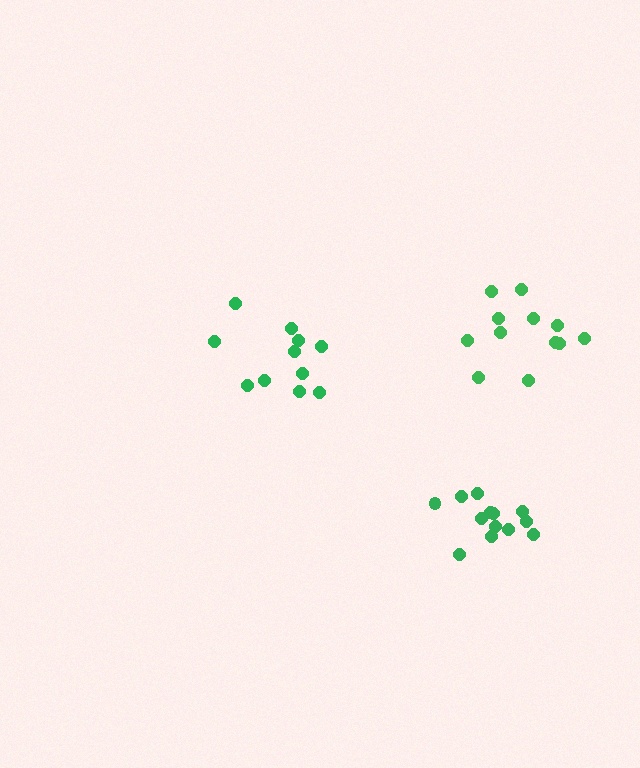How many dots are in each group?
Group 1: 13 dots, Group 2: 12 dots, Group 3: 11 dots (36 total).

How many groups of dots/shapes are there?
There are 3 groups.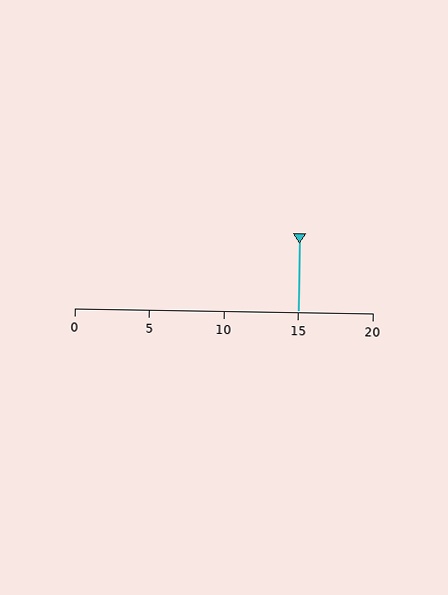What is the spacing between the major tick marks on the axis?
The major ticks are spaced 5 apart.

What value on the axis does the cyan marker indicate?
The marker indicates approximately 15.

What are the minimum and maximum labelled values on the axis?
The axis runs from 0 to 20.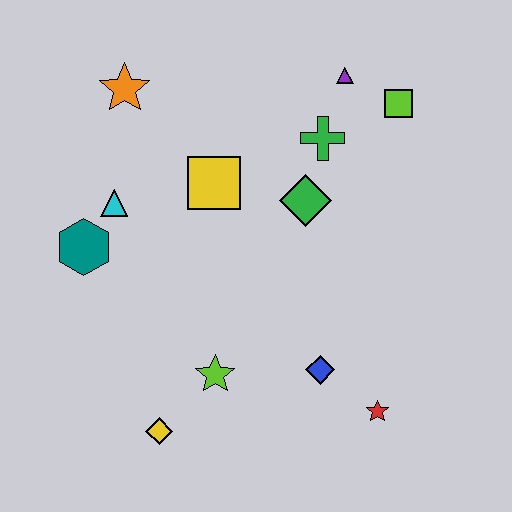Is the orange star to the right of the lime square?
No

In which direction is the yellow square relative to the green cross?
The yellow square is to the left of the green cross.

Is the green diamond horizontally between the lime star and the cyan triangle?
No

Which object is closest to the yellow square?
The green diamond is closest to the yellow square.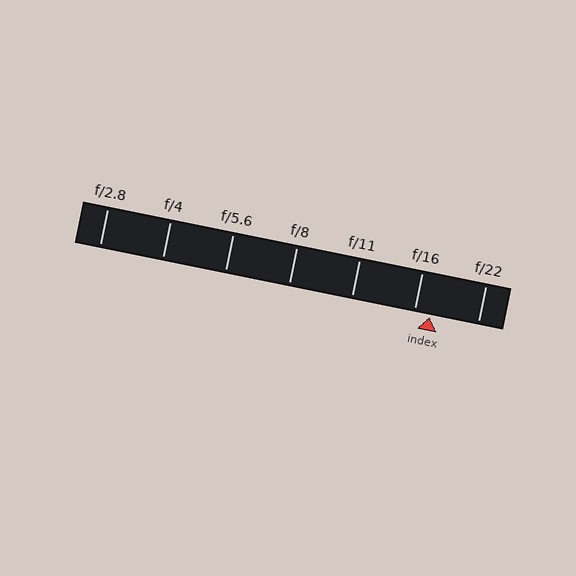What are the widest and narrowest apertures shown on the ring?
The widest aperture shown is f/2.8 and the narrowest is f/22.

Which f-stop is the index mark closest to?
The index mark is closest to f/16.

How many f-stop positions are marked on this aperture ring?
There are 7 f-stop positions marked.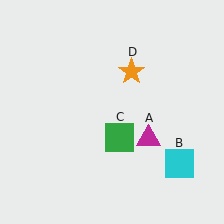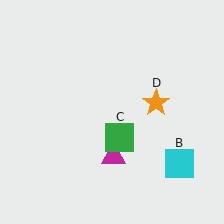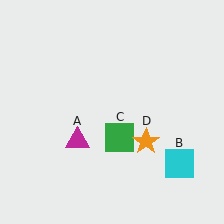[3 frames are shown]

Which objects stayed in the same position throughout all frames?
Cyan square (object B) and green square (object C) remained stationary.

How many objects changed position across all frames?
2 objects changed position: magenta triangle (object A), orange star (object D).